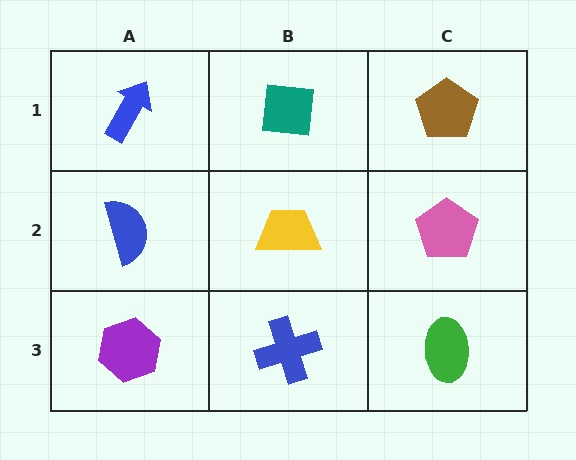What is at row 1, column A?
A blue arrow.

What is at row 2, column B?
A yellow trapezoid.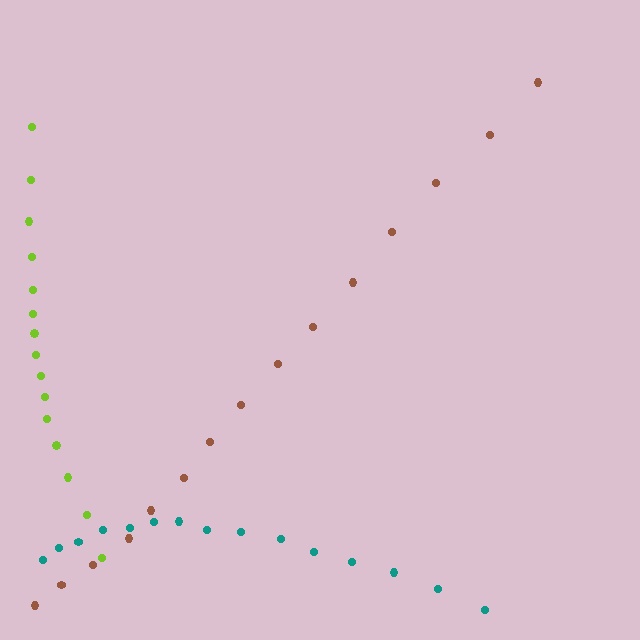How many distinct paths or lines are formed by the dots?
There are 3 distinct paths.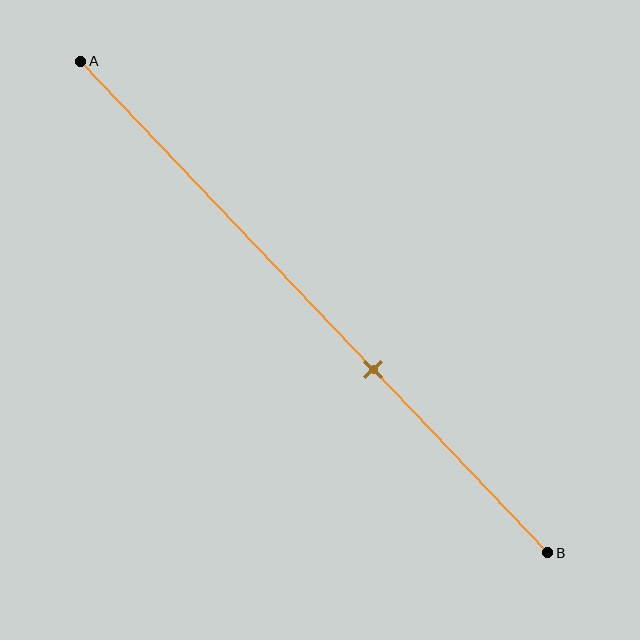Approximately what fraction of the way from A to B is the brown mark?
The brown mark is approximately 65% of the way from A to B.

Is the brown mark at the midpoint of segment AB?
No, the mark is at about 65% from A, not at the 50% midpoint.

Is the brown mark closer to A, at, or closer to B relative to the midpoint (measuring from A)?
The brown mark is closer to point B than the midpoint of segment AB.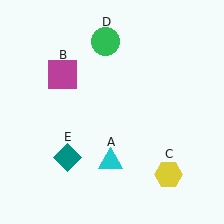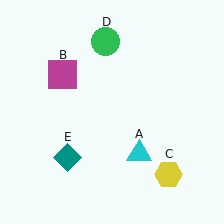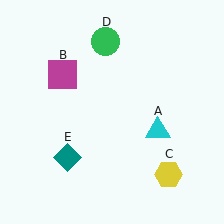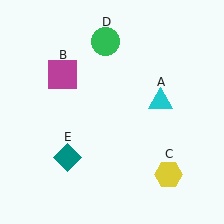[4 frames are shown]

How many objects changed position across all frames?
1 object changed position: cyan triangle (object A).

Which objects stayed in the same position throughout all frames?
Magenta square (object B) and yellow hexagon (object C) and green circle (object D) and teal diamond (object E) remained stationary.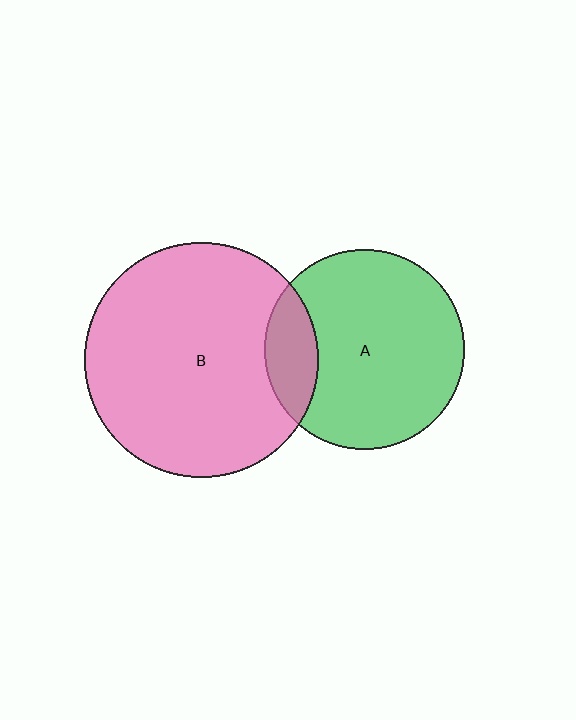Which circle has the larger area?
Circle B (pink).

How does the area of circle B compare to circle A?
Approximately 1.4 times.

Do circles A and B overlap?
Yes.